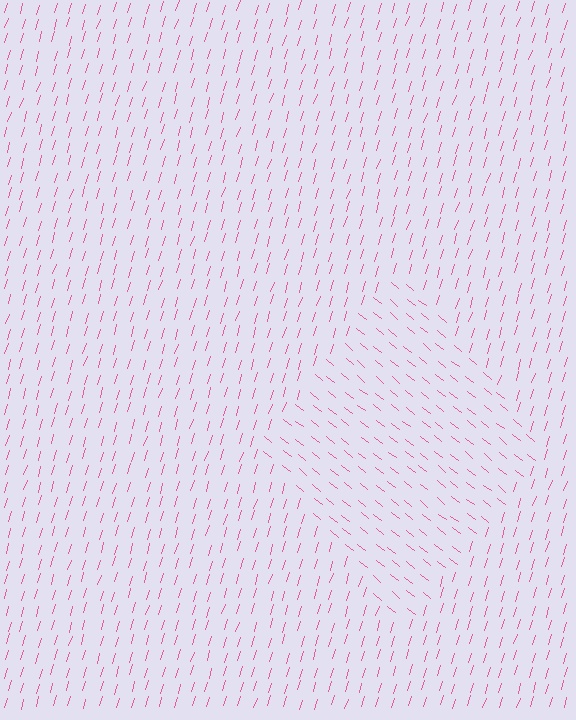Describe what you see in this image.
The image is filled with small pink line segments. A diamond region in the image has lines oriented differently from the surrounding lines, creating a visible texture boundary.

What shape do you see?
I see a diamond.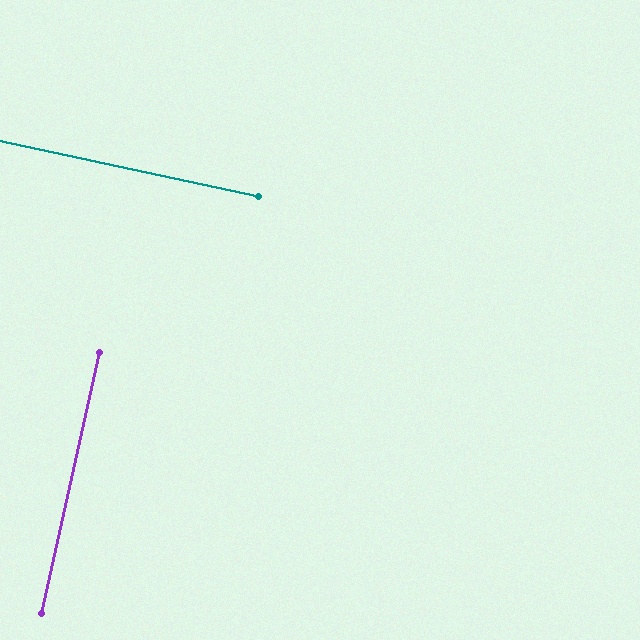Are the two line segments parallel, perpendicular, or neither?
Perpendicular — they meet at approximately 90°.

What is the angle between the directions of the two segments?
Approximately 90 degrees.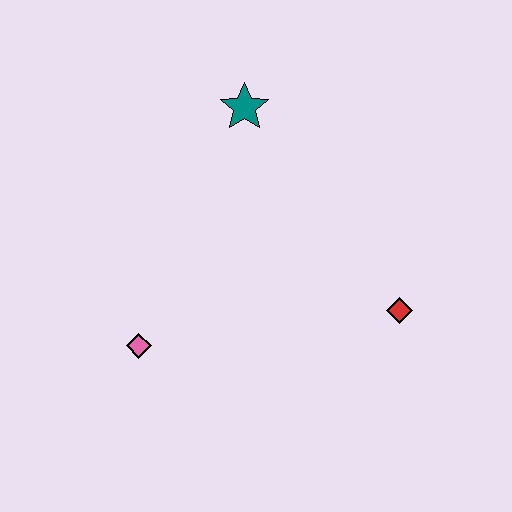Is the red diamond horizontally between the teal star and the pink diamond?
No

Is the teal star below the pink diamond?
No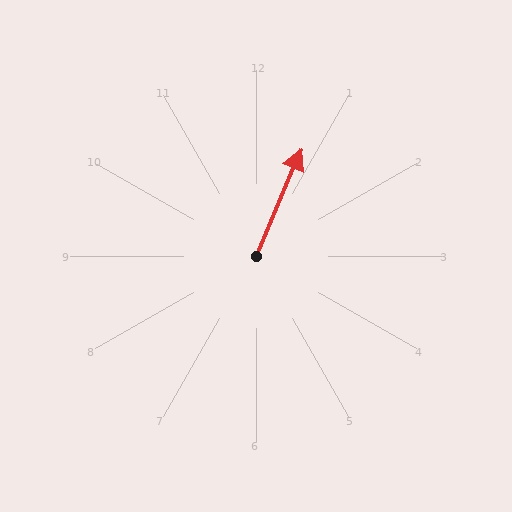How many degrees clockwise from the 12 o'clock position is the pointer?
Approximately 23 degrees.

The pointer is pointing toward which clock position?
Roughly 1 o'clock.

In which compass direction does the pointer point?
Northeast.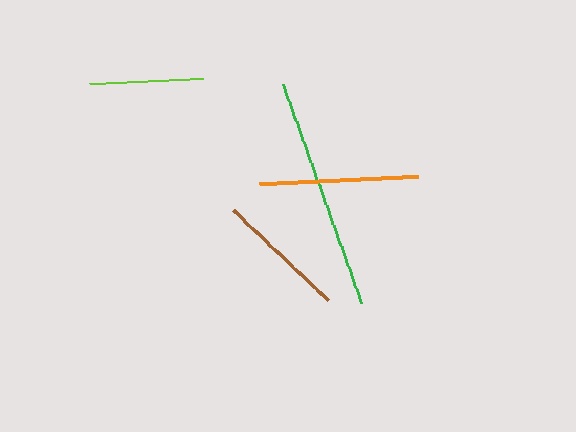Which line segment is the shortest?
The lime line is the shortest at approximately 114 pixels.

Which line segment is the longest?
The green line is the longest at approximately 232 pixels.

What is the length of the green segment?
The green segment is approximately 232 pixels long.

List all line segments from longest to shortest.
From longest to shortest: green, orange, brown, lime.